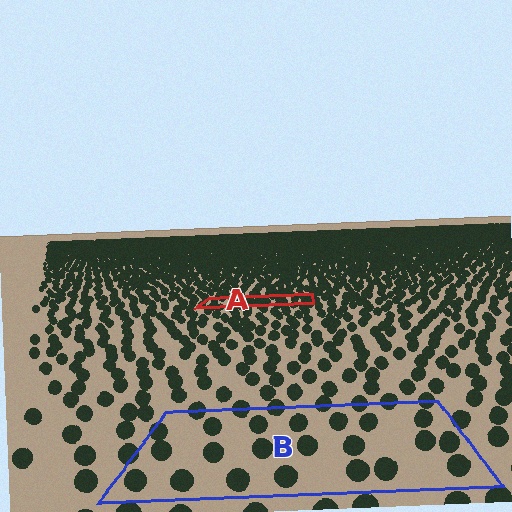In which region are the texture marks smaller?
The texture marks are smaller in region A, because it is farther away.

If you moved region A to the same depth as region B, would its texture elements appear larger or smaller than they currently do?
They would appear larger. At a closer depth, the same texture elements are projected at a bigger on-screen size.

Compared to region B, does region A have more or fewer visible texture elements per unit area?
Region A has more texture elements per unit area — they are packed more densely because it is farther away.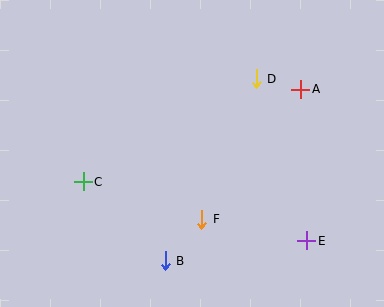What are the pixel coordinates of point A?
Point A is at (301, 89).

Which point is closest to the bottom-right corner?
Point E is closest to the bottom-right corner.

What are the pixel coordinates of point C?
Point C is at (83, 182).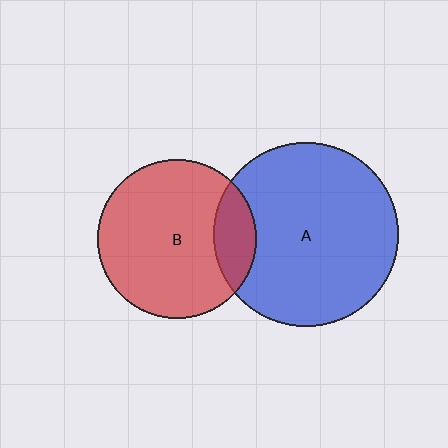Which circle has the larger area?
Circle A (blue).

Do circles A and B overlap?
Yes.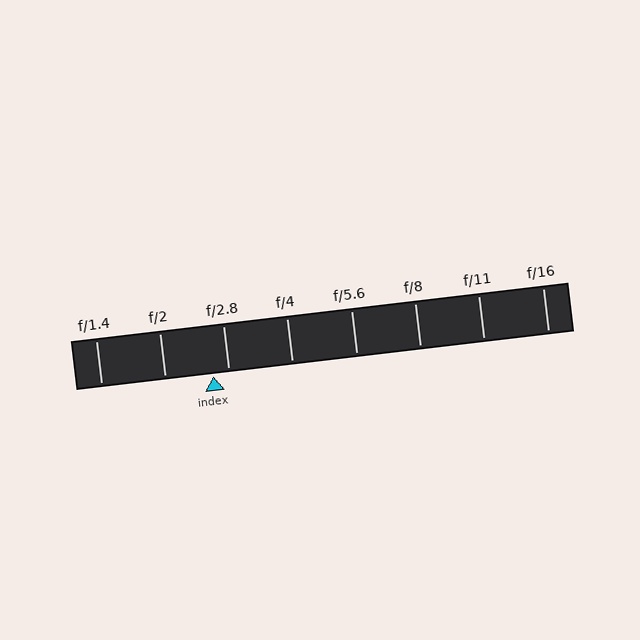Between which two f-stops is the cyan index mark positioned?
The index mark is between f/2 and f/2.8.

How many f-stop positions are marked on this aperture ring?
There are 8 f-stop positions marked.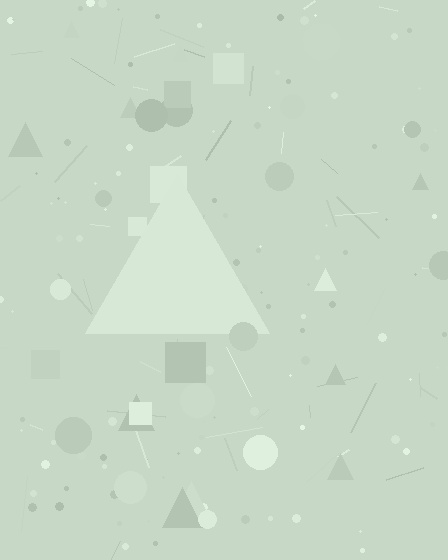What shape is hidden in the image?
A triangle is hidden in the image.